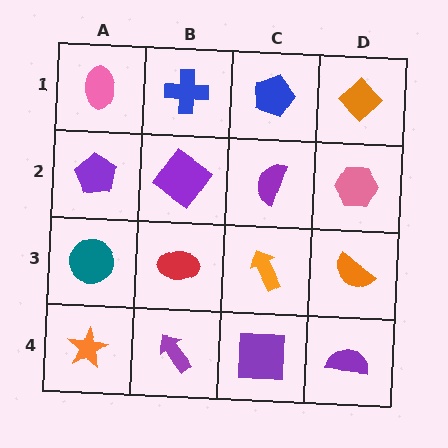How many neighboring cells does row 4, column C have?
3.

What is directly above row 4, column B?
A red ellipse.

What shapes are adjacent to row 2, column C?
A blue pentagon (row 1, column C), an orange arrow (row 3, column C), a purple diamond (row 2, column B), a pink hexagon (row 2, column D).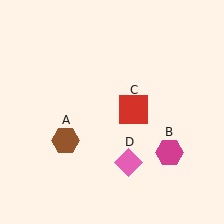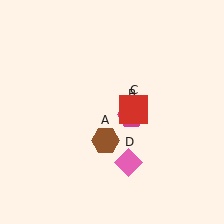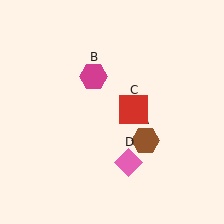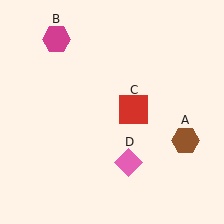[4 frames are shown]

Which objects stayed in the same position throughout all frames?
Red square (object C) and pink diamond (object D) remained stationary.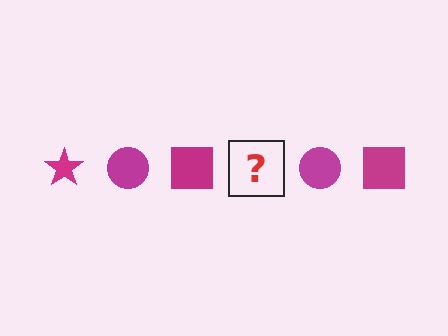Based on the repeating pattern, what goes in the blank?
The blank should be a magenta star.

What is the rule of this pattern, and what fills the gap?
The rule is that the pattern cycles through star, circle, square shapes in magenta. The gap should be filled with a magenta star.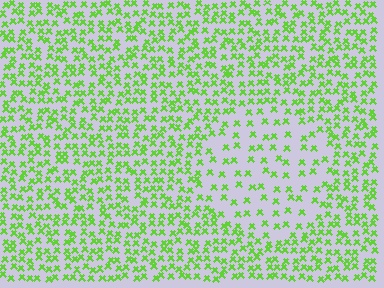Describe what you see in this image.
The image contains small lime elements arranged at two different densities. A circle-shaped region is visible where the elements are less densely packed than the surrounding area.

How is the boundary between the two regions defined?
The boundary is defined by a change in element density (approximately 2.1x ratio). All elements are the same color, size, and shape.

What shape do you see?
I see a circle.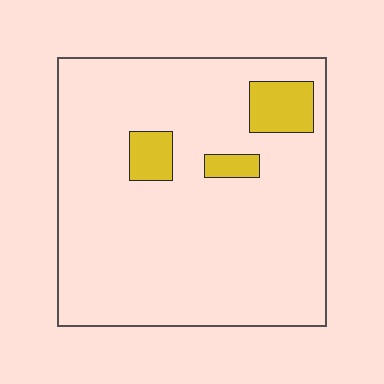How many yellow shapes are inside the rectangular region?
3.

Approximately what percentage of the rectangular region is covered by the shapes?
Approximately 10%.